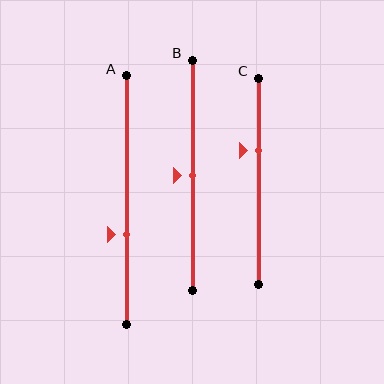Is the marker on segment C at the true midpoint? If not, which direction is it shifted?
No, the marker on segment C is shifted upward by about 15% of the segment length.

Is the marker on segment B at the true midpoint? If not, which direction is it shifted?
Yes, the marker on segment B is at the true midpoint.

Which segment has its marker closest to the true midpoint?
Segment B has its marker closest to the true midpoint.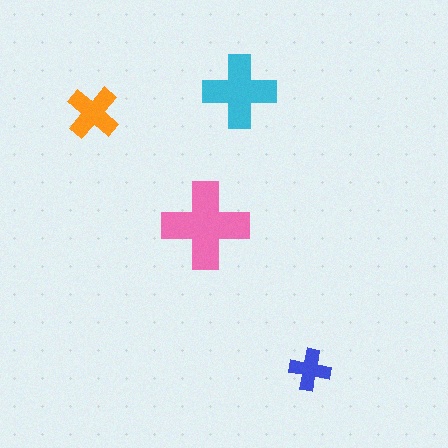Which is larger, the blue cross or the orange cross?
The orange one.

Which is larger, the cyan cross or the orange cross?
The cyan one.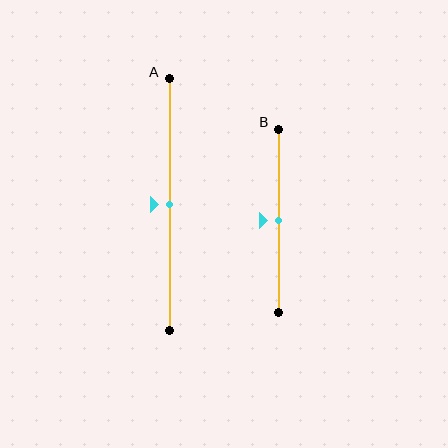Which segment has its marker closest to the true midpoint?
Segment A has its marker closest to the true midpoint.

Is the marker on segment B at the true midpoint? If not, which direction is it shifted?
Yes, the marker on segment B is at the true midpoint.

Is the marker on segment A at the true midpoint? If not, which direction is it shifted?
Yes, the marker on segment A is at the true midpoint.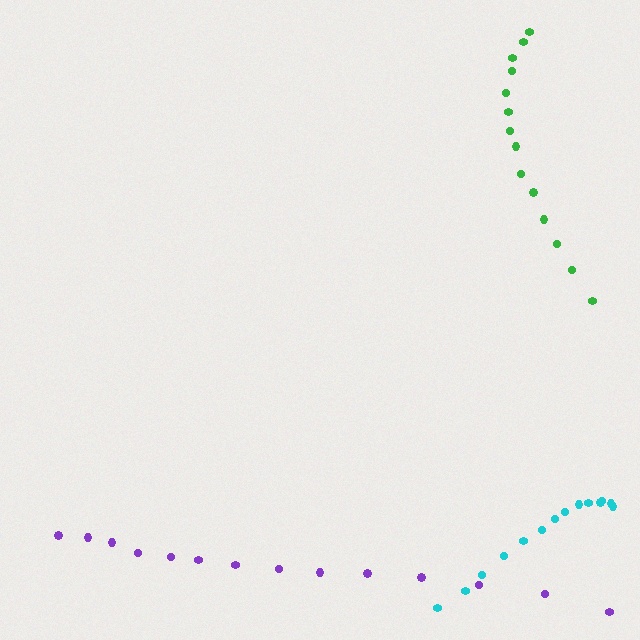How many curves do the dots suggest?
There are 3 distinct paths.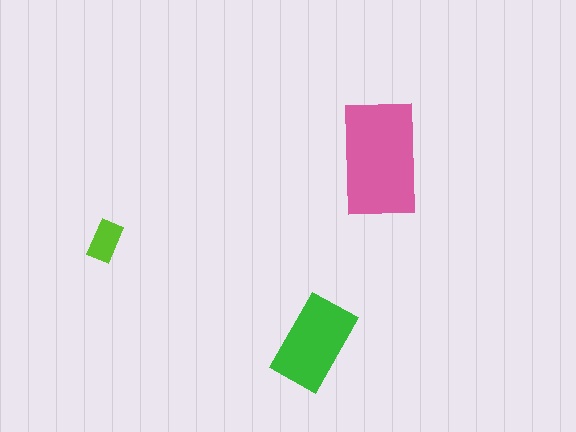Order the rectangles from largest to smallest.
the pink one, the green one, the lime one.